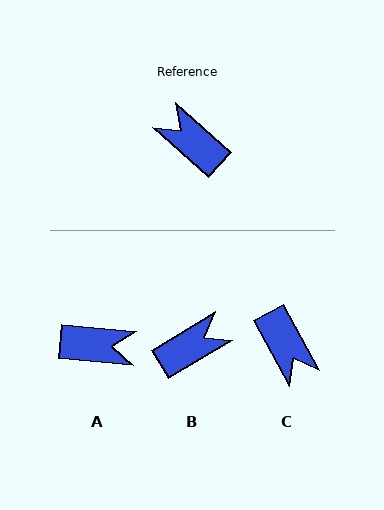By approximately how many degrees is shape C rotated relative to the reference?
Approximately 160 degrees counter-clockwise.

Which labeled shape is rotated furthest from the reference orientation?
C, about 160 degrees away.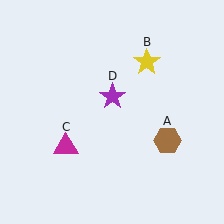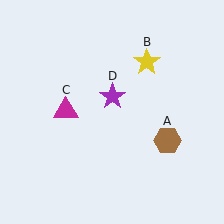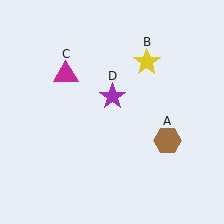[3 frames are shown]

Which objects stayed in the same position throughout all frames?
Brown hexagon (object A) and yellow star (object B) and purple star (object D) remained stationary.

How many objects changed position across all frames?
1 object changed position: magenta triangle (object C).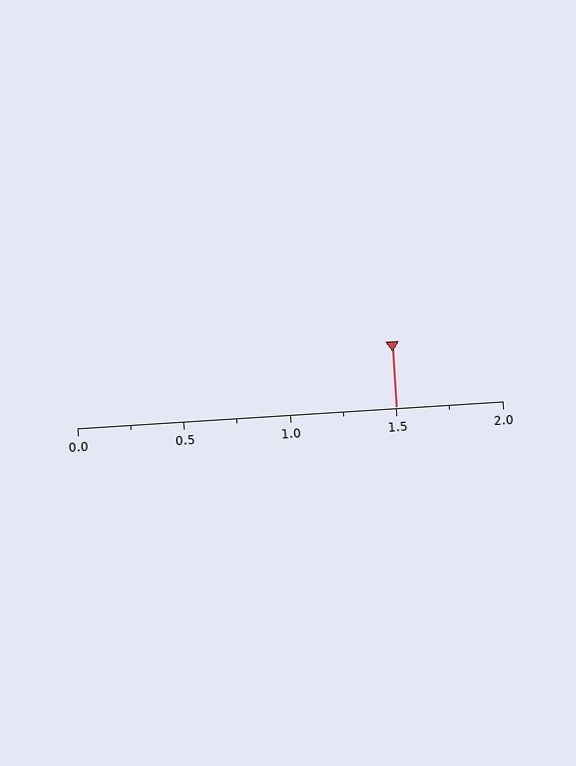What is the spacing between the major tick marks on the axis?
The major ticks are spaced 0.5 apart.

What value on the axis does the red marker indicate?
The marker indicates approximately 1.5.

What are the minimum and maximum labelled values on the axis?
The axis runs from 0.0 to 2.0.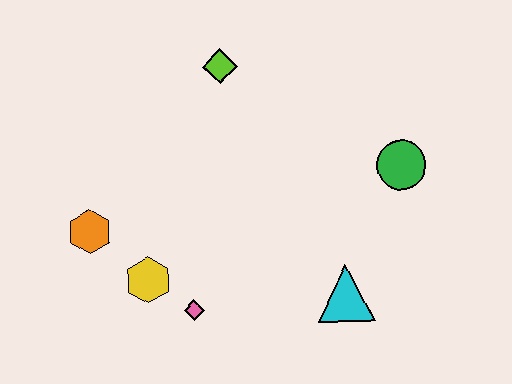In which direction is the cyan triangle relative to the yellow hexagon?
The cyan triangle is to the right of the yellow hexagon.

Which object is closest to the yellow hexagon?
The pink diamond is closest to the yellow hexagon.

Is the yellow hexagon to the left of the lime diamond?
Yes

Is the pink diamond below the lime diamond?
Yes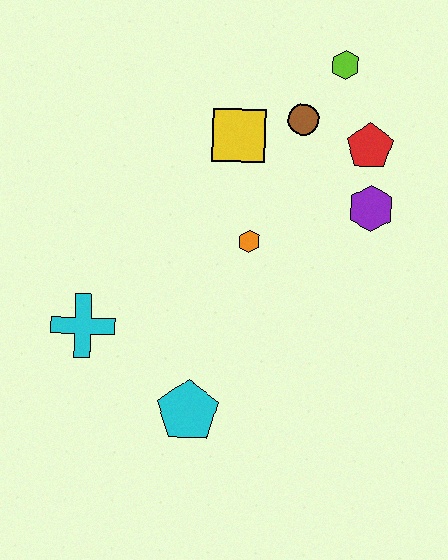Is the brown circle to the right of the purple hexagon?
No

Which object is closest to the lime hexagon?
The brown circle is closest to the lime hexagon.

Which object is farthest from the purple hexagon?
The cyan cross is farthest from the purple hexagon.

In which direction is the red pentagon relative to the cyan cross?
The red pentagon is to the right of the cyan cross.